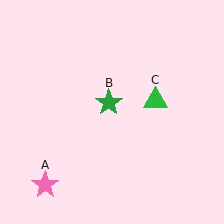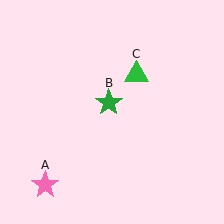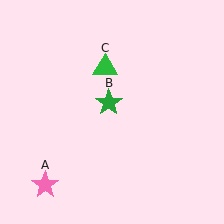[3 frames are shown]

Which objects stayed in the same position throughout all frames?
Pink star (object A) and green star (object B) remained stationary.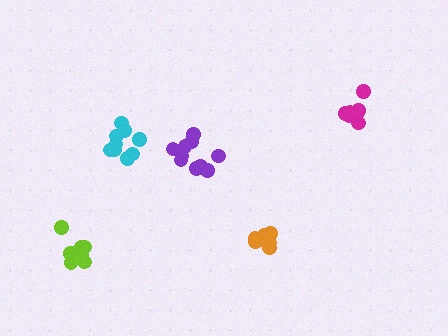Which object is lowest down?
The lime cluster is bottommost.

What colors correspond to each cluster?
The clusters are colored: lime, cyan, purple, orange, magenta.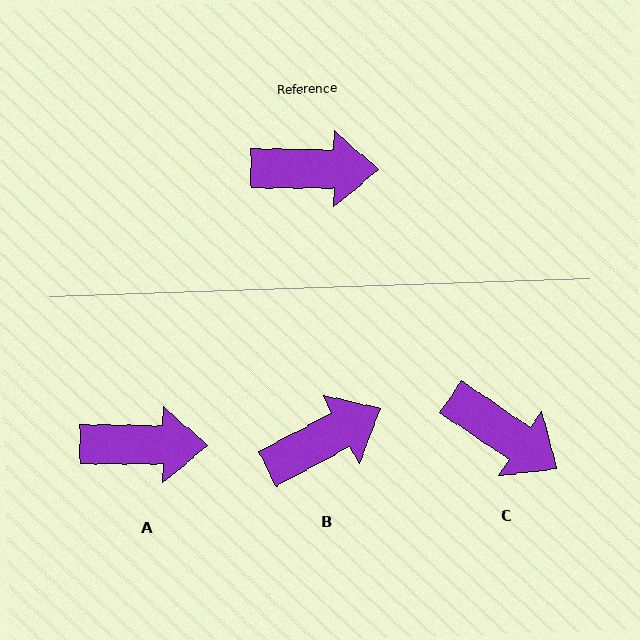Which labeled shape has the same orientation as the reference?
A.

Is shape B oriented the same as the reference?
No, it is off by about 28 degrees.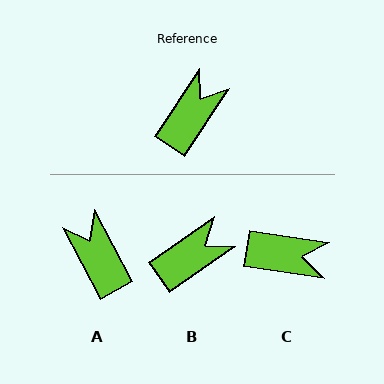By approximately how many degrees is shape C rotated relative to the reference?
Approximately 65 degrees clockwise.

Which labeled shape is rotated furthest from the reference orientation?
C, about 65 degrees away.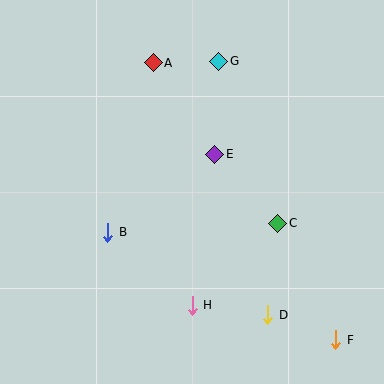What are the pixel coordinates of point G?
Point G is at (219, 61).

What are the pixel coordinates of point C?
Point C is at (278, 223).